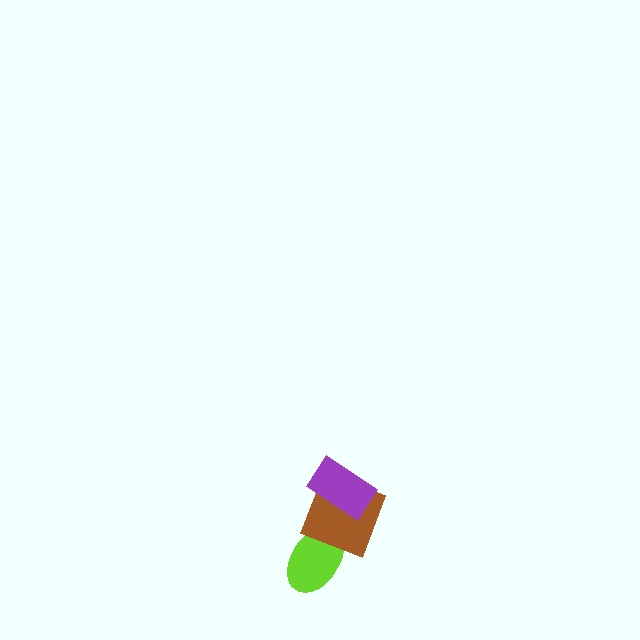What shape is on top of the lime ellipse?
The brown square is on top of the lime ellipse.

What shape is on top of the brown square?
The purple rectangle is on top of the brown square.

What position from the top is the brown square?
The brown square is 2nd from the top.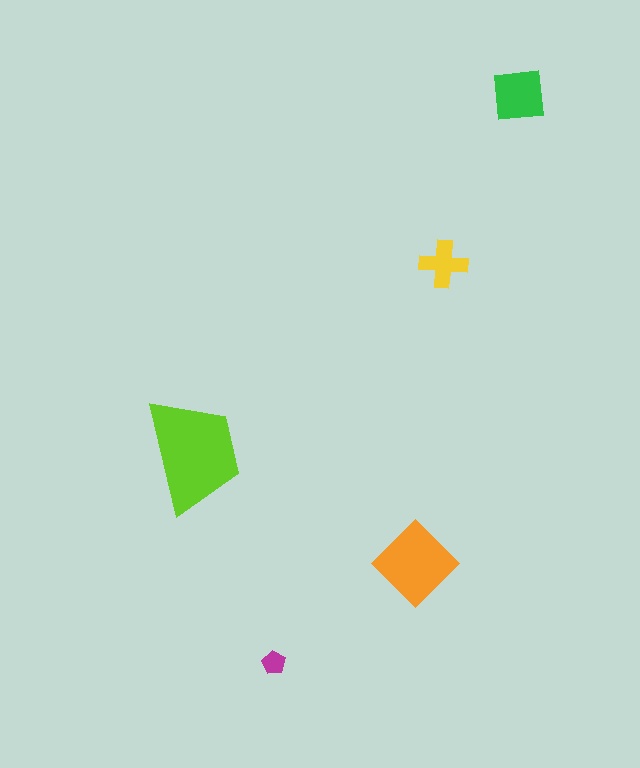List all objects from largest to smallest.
The lime trapezoid, the orange diamond, the green square, the yellow cross, the magenta pentagon.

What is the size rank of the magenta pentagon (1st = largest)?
5th.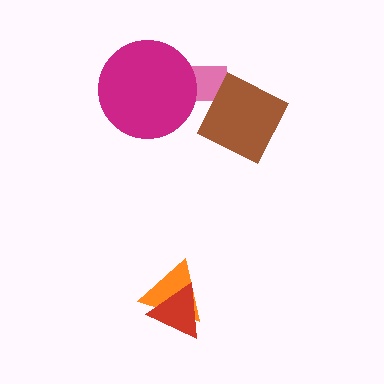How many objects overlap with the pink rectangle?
2 objects overlap with the pink rectangle.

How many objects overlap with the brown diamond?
1 object overlaps with the brown diamond.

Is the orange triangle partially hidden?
Yes, it is partially covered by another shape.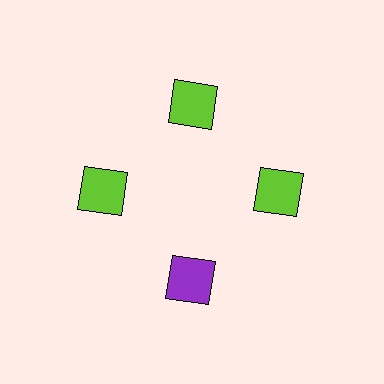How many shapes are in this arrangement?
There are 4 shapes arranged in a ring pattern.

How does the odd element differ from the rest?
It has a different color: purple instead of lime.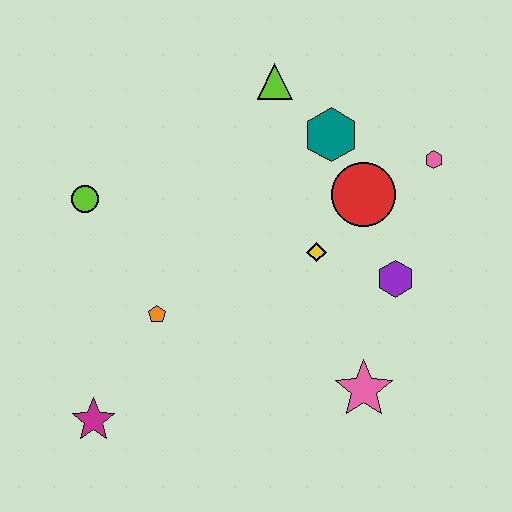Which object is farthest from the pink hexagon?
The magenta star is farthest from the pink hexagon.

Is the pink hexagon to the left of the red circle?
No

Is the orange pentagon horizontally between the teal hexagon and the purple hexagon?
No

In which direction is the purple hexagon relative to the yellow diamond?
The purple hexagon is to the right of the yellow diamond.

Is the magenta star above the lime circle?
No